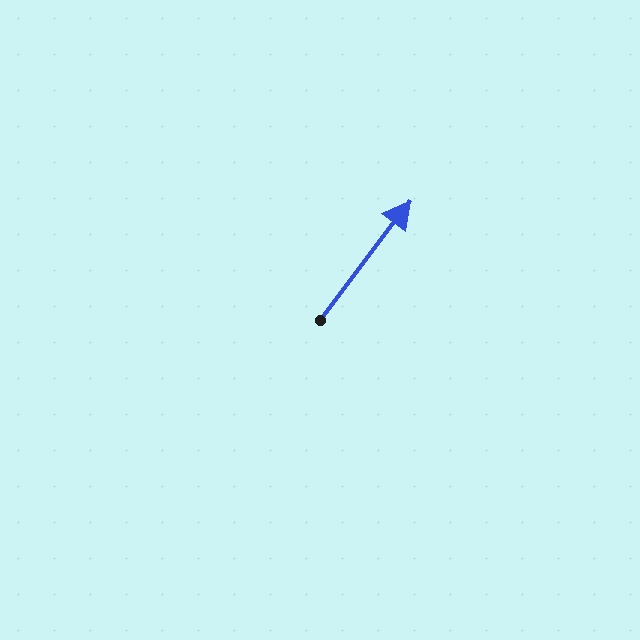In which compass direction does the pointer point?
Northeast.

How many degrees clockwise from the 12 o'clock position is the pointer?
Approximately 37 degrees.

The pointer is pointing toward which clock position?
Roughly 1 o'clock.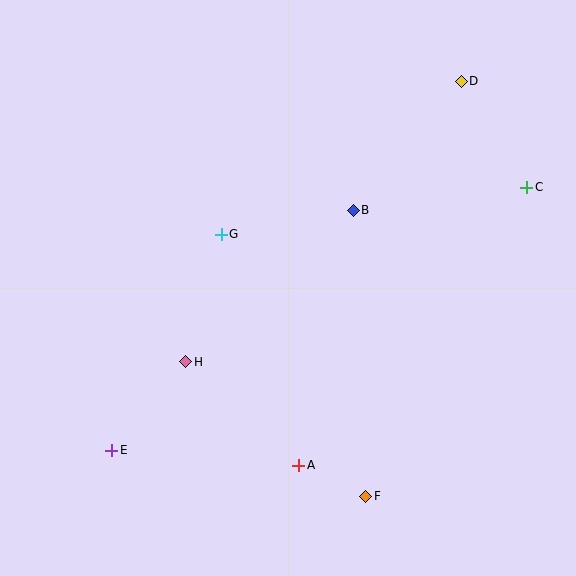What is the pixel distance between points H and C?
The distance between H and C is 383 pixels.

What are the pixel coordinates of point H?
Point H is at (186, 362).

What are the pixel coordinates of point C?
Point C is at (527, 187).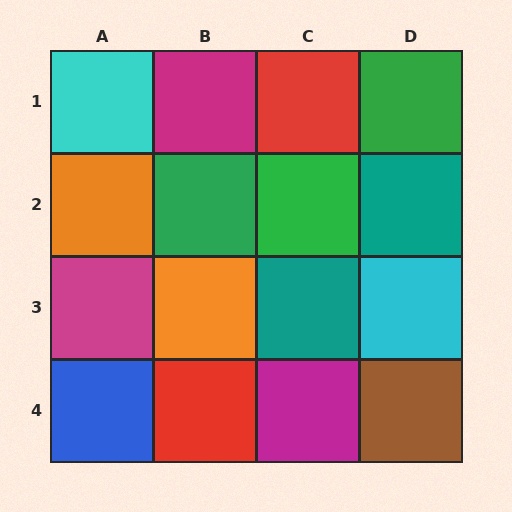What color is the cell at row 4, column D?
Brown.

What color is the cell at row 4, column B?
Red.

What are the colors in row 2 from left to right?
Orange, green, green, teal.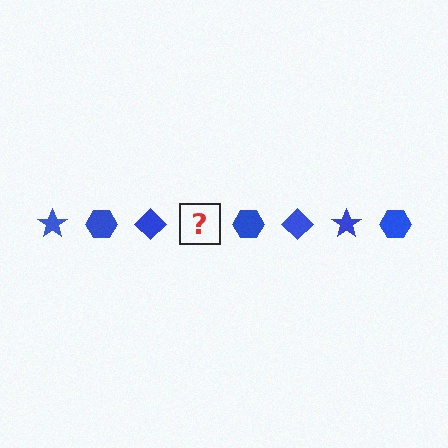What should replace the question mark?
The question mark should be replaced with a blue star.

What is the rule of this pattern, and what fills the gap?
The rule is that the pattern cycles through star, hexagon, diamond shapes in blue. The gap should be filled with a blue star.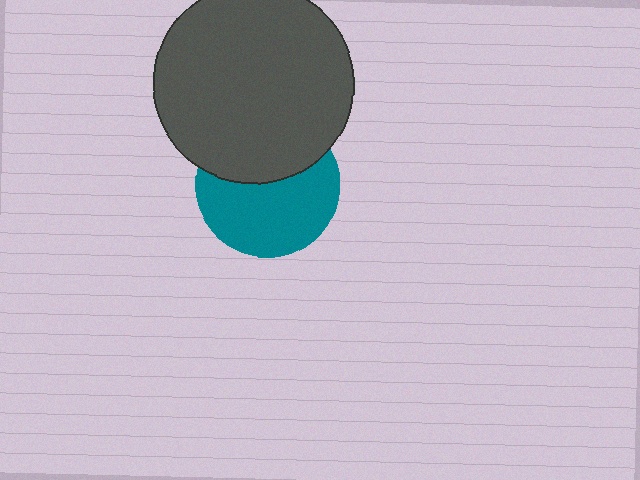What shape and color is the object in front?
The object in front is a dark gray circle.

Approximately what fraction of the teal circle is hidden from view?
Roughly 41% of the teal circle is hidden behind the dark gray circle.